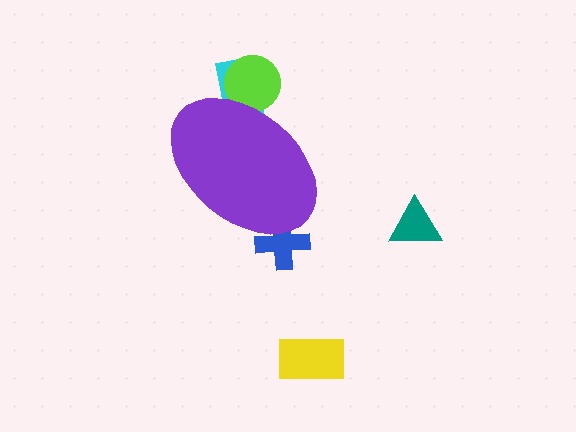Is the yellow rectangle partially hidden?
No, the yellow rectangle is fully visible.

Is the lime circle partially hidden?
Yes, the lime circle is partially hidden behind the purple ellipse.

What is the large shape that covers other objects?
A purple ellipse.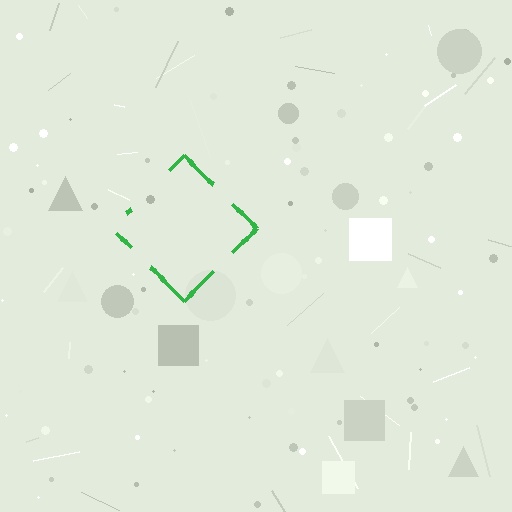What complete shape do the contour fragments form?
The contour fragments form a diamond.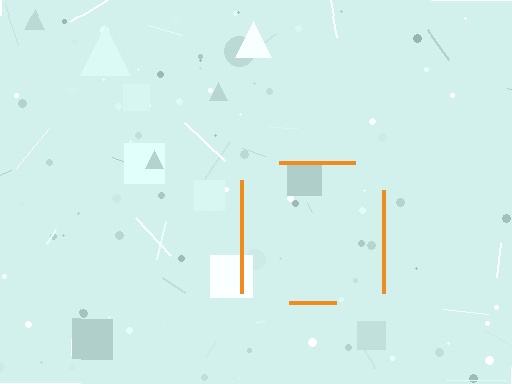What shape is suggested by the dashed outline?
The dashed outline suggests a square.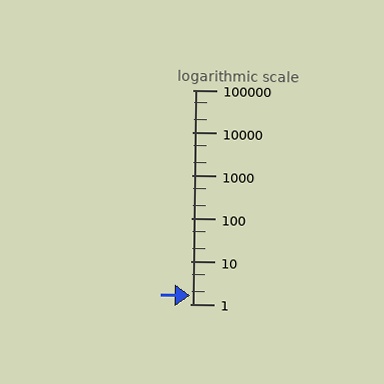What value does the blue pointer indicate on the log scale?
The pointer indicates approximately 1.6.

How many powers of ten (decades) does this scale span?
The scale spans 5 decades, from 1 to 100000.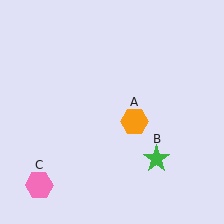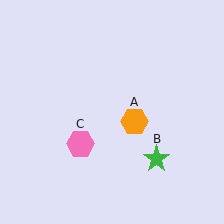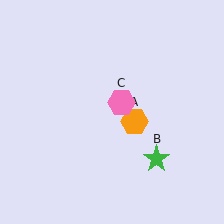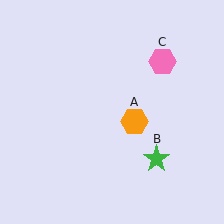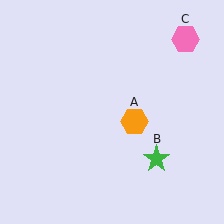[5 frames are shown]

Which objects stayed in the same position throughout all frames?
Orange hexagon (object A) and green star (object B) remained stationary.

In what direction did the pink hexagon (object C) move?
The pink hexagon (object C) moved up and to the right.